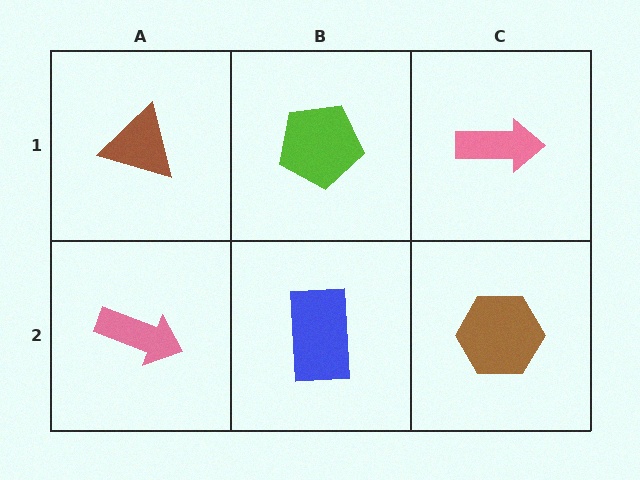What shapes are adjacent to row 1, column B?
A blue rectangle (row 2, column B), a brown triangle (row 1, column A), a pink arrow (row 1, column C).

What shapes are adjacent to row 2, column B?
A lime pentagon (row 1, column B), a pink arrow (row 2, column A), a brown hexagon (row 2, column C).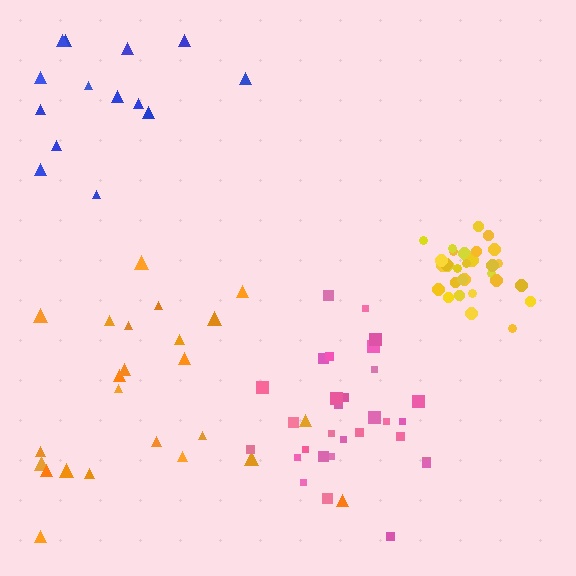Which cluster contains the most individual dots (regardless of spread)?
Pink (30).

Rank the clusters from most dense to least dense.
yellow, pink, orange, blue.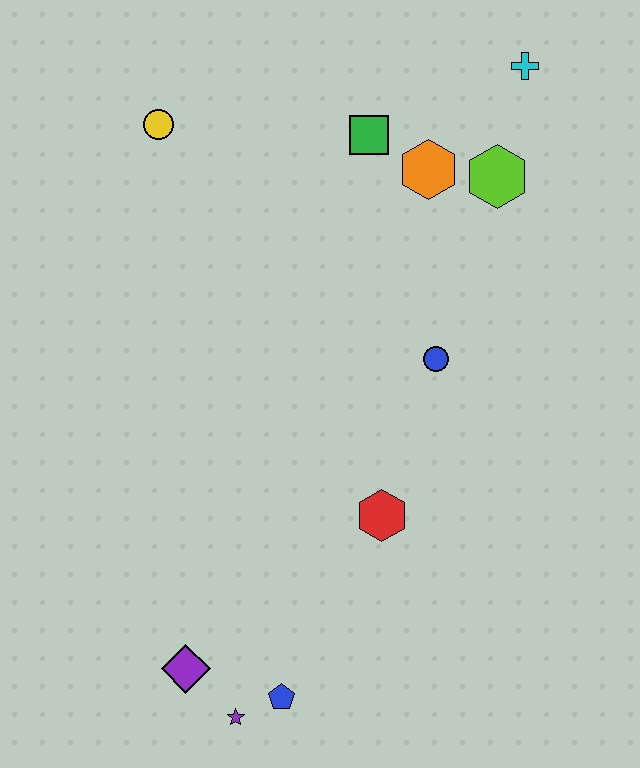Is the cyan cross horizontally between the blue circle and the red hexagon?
No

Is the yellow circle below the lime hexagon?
No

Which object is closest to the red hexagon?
The blue circle is closest to the red hexagon.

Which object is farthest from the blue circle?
The purple star is farthest from the blue circle.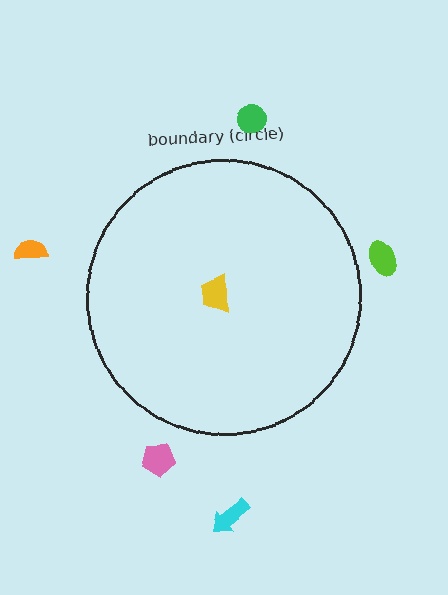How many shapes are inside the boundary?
1 inside, 5 outside.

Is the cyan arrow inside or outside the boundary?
Outside.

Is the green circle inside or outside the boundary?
Outside.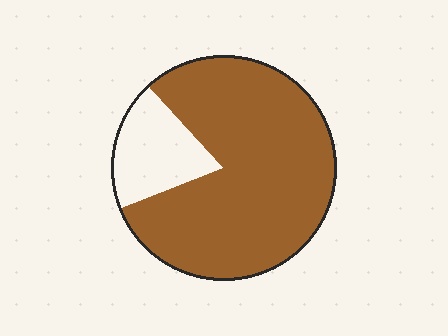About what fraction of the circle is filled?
About four fifths (4/5).